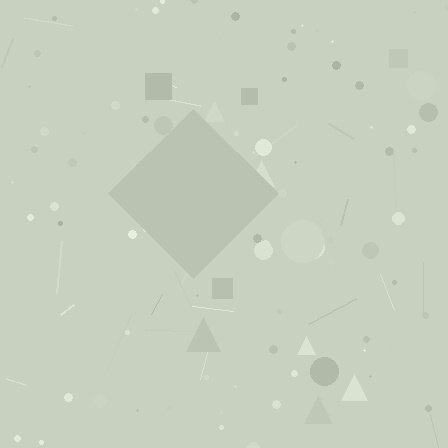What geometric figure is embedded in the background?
A diamond is embedded in the background.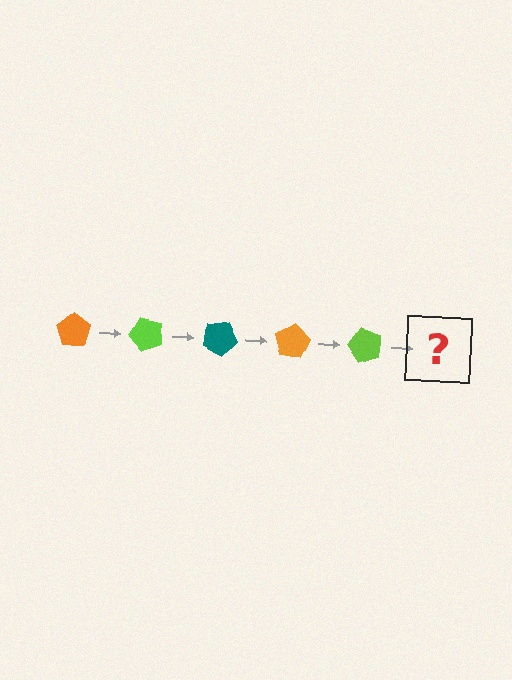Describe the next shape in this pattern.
It should be a teal pentagon, rotated 250 degrees from the start.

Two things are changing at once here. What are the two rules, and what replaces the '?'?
The two rules are that it rotates 50 degrees each step and the color cycles through orange, lime, and teal. The '?' should be a teal pentagon, rotated 250 degrees from the start.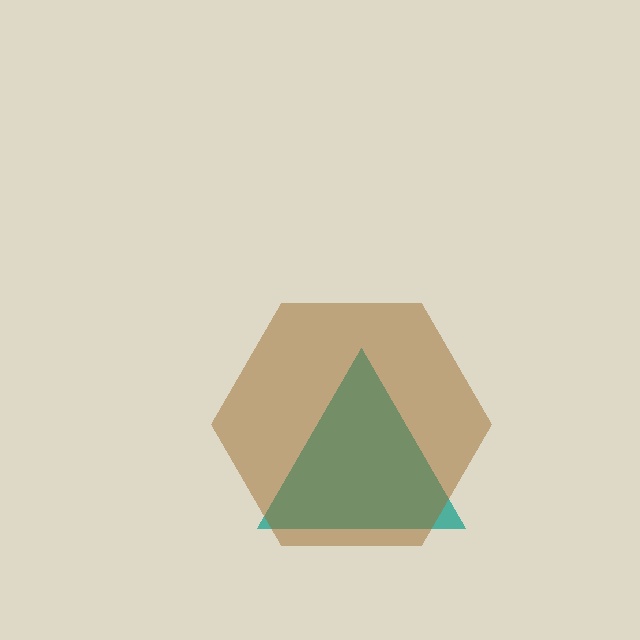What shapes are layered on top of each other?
The layered shapes are: a teal triangle, a brown hexagon.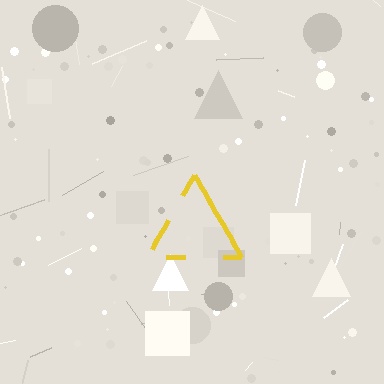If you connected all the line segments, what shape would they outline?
They would outline a triangle.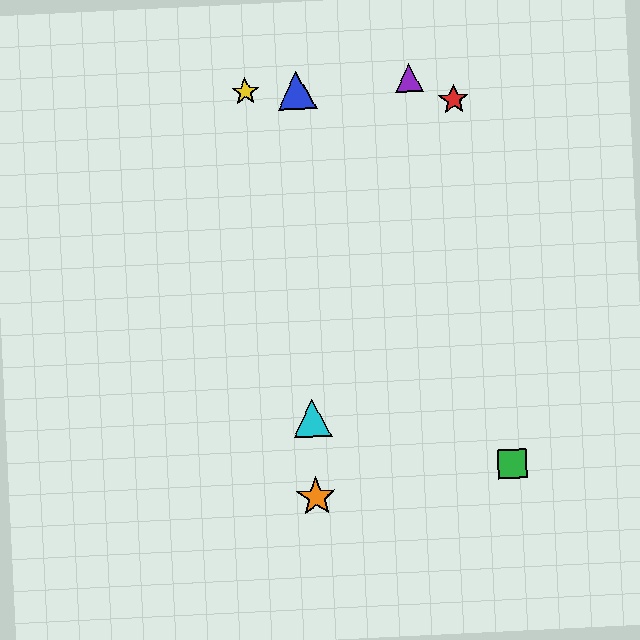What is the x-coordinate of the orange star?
The orange star is at x≈316.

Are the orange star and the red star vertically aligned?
No, the orange star is at x≈316 and the red star is at x≈453.